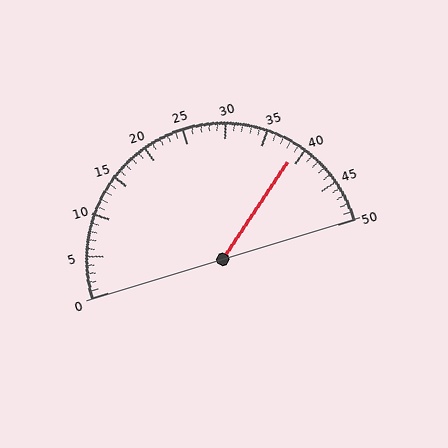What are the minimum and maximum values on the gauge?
The gauge ranges from 0 to 50.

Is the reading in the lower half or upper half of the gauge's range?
The reading is in the upper half of the range (0 to 50).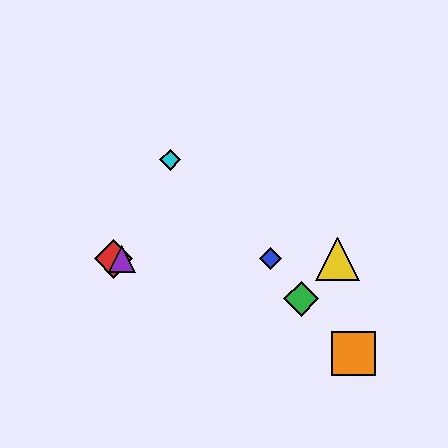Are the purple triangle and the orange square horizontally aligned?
No, the purple triangle is at y≈259 and the orange square is at y≈354.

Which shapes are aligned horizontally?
The red diamond, the blue diamond, the yellow triangle, the purple triangle are aligned horizontally.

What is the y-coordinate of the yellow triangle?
The yellow triangle is at y≈259.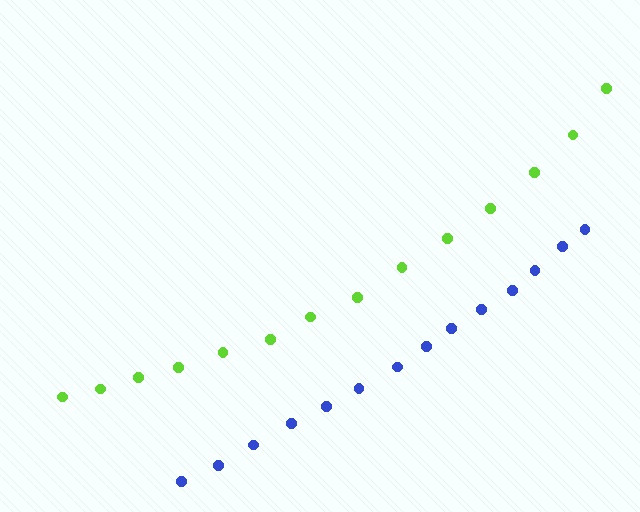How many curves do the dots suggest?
There are 2 distinct paths.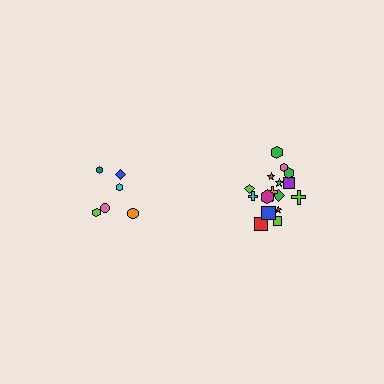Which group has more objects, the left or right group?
The right group.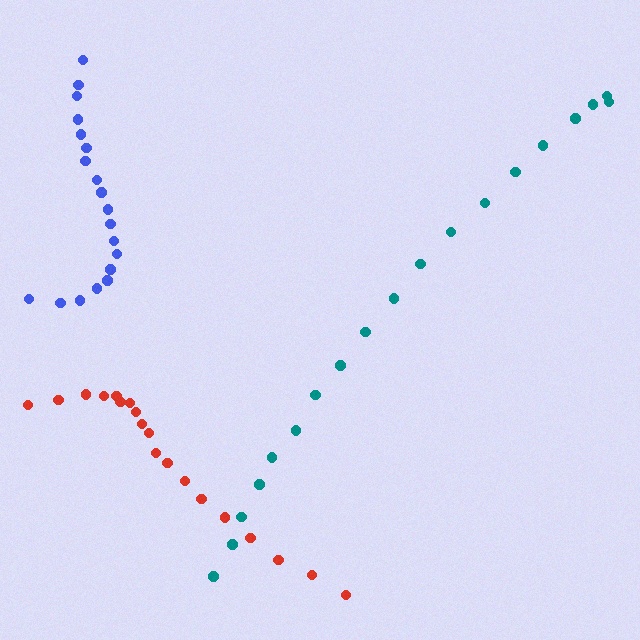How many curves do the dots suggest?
There are 3 distinct paths.